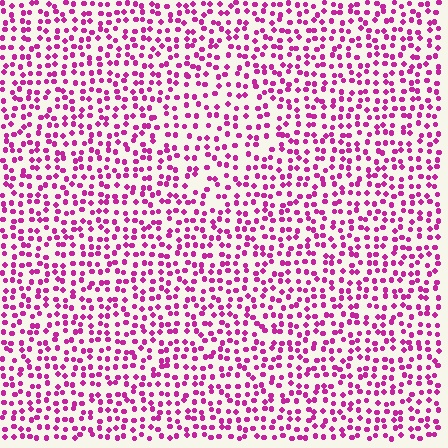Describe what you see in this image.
The image contains small magenta elements arranged at two different densities. A diamond-shaped region is visible where the elements are less densely packed than the surrounding area.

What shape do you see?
I see a diamond.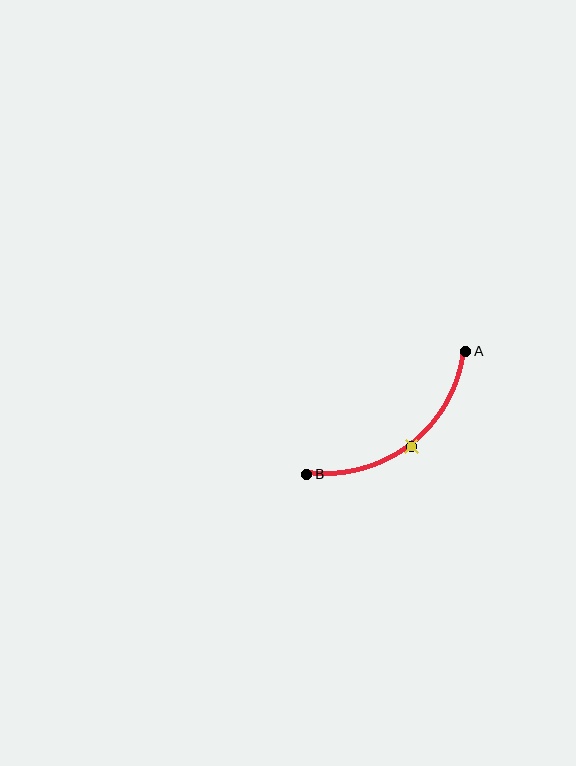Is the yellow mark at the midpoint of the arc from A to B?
Yes. The yellow mark lies on the arc at equal arc-length from both A and B — it is the arc midpoint.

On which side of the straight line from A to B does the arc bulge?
The arc bulges below and to the right of the straight line connecting A and B.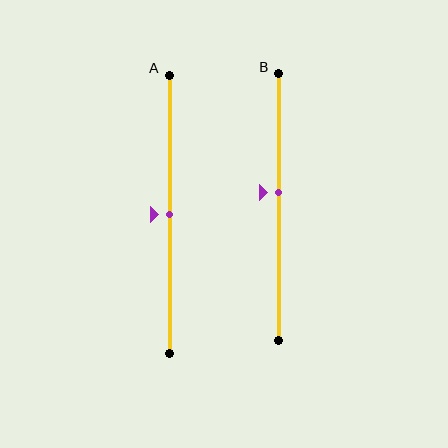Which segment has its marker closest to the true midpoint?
Segment A has its marker closest to the true midpoint.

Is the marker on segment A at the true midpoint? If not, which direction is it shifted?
Yes, the marker on segment A is at the true midpoint.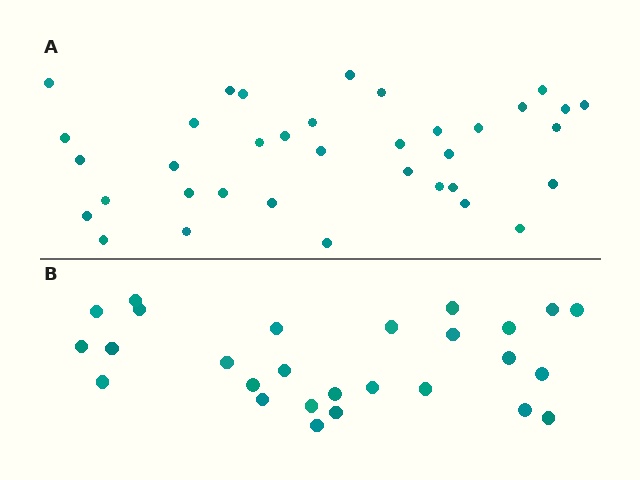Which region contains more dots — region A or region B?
Region A (the top region) has more dots.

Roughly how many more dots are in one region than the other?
Region A has roughly 8 or so more dots than region B.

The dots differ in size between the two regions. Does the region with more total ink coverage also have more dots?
No. Region B has more total ink coverage because its dots are larger, but region A actually contains more individual dots. Total area can be misleading — the number of items is what matters here.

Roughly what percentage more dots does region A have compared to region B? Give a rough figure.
About 35% more.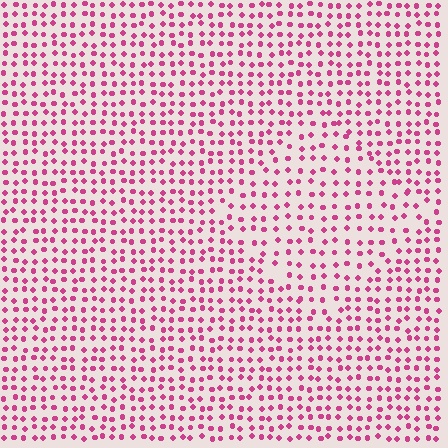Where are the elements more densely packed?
The elements are more densely packed outside the diamond boundary.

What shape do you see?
I see a diamond.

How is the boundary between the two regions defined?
The boundary is defined by a change in element density (approximately 1.4x ratio). All elements are the same color, size, and shape.